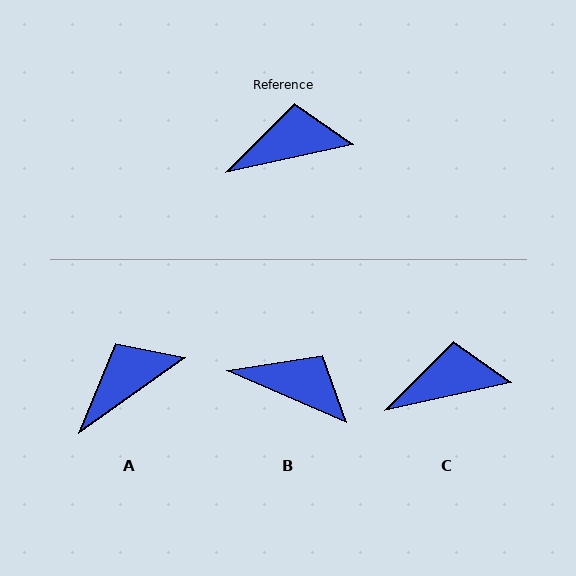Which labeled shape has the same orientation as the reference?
C.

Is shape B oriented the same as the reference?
No, it is off by about 35 degrees.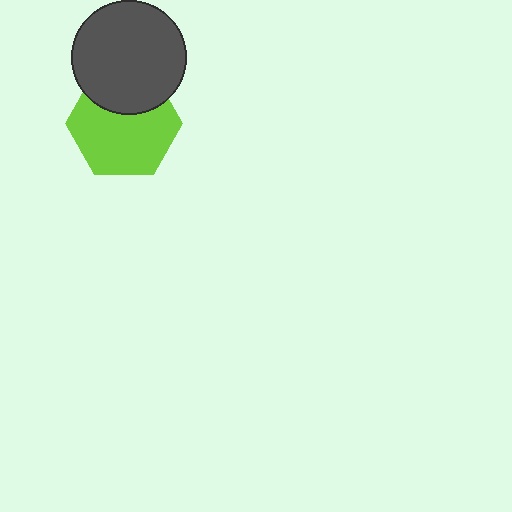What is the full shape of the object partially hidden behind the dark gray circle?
The partially hidden object is a lime hexagon.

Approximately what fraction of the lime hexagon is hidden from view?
Roughly 32% of the lime hexagon is hidden behind the dark gray circle.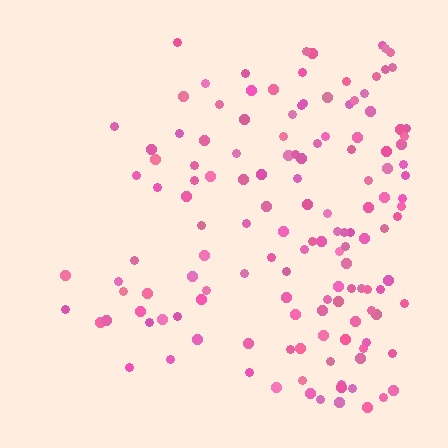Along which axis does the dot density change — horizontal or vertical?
Horizontal.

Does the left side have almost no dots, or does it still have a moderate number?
Still a moderate number, just noticeably fewer than the right.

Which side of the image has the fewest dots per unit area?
The left.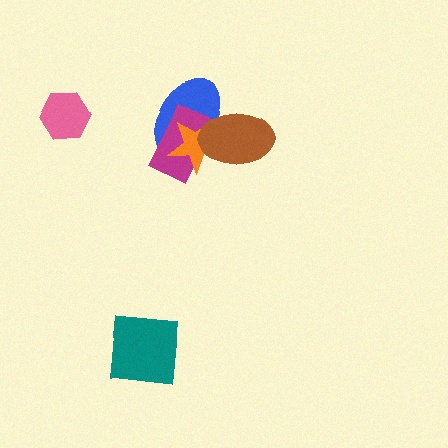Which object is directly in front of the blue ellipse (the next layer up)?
The magenta rectangle is directly in front of the blue ellipse.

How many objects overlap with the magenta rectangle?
3 objects overlap with the magenta rectangle.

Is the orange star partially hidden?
Yes, it is partially covered by another shape.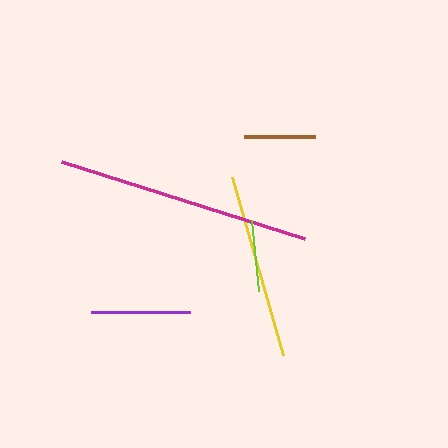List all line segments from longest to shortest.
From longest to shortest: magenta, yellow, purple, brown, lime.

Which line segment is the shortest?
The lime line is the shortest at approximately 71 pixels.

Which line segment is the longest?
The magenta line is the longest at approximately 255 pixels.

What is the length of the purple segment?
The purple segment is approximately 98 pixels long.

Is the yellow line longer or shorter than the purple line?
The yellow line is longer than the purple line.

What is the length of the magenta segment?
The magenta segment is approximately 255 pixels long.